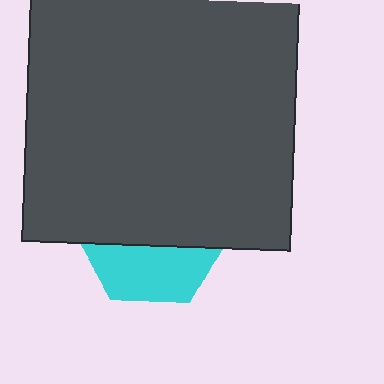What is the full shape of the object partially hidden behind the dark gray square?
The partially hidden object is a cyan hexagon.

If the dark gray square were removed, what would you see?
You would see the complete cyan hexagon.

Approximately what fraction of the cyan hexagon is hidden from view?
Roughly 62% of the cyan hexagon is hidden behind the dark gray square.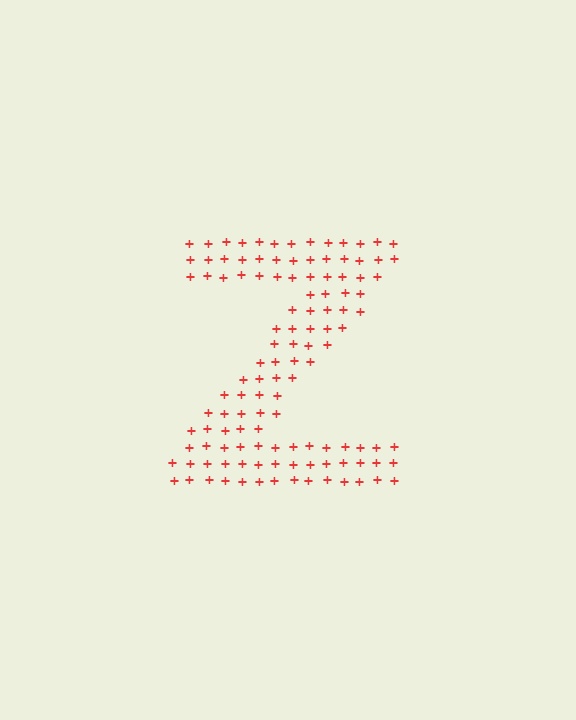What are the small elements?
The small elements are plus signs.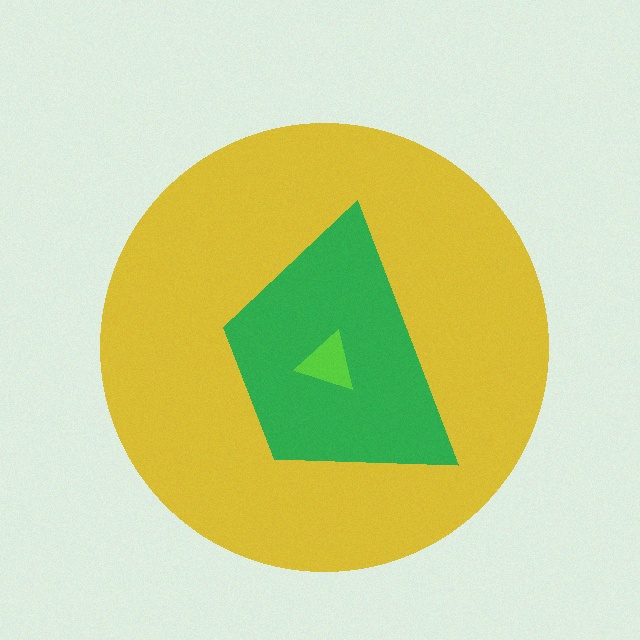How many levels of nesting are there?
3.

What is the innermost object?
The lime triangle.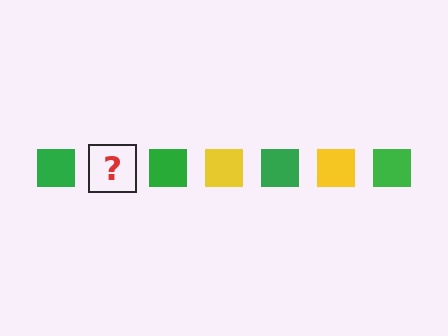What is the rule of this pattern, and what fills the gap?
The rule is that the pattern cycles through green, yellow squares. The gap should be filled with a yellow square.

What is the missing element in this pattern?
The missing element is a yellow square.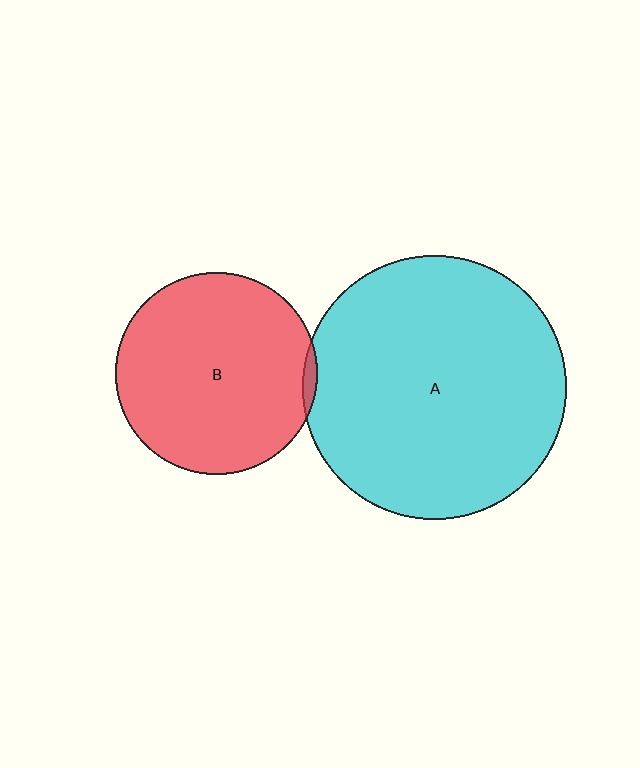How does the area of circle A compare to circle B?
Approximately 1.7 times.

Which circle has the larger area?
Circle A (cyan).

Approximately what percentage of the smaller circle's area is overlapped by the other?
Approximately 5%.